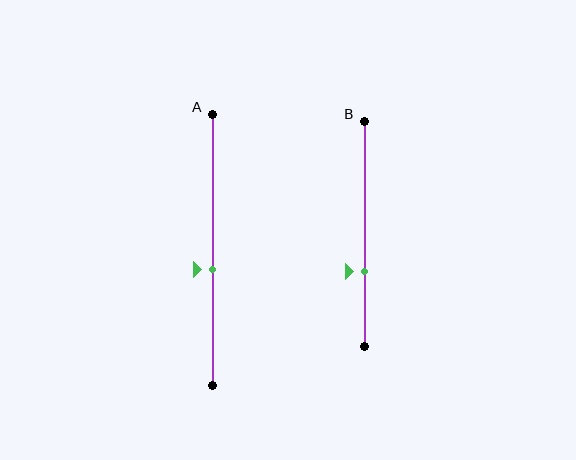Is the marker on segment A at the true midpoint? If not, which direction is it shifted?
No, the marker on segment A is shifted downward by about 7% of the segment length.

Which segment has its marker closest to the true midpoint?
Segment A has its marker closest to the true midpoint.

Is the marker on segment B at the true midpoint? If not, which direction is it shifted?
No, the marker on segment B is shifted downward by about 17% of the segment length.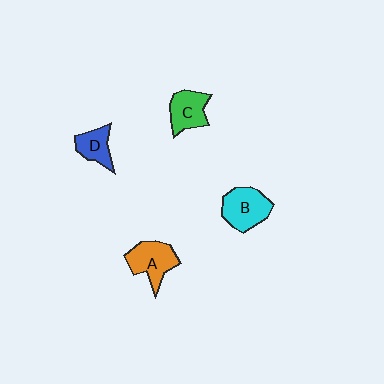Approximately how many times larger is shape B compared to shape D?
Approximately 1.5 times.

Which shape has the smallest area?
Shape D (blue).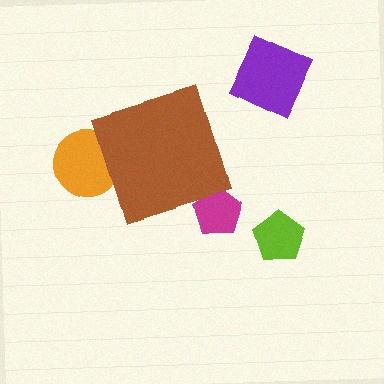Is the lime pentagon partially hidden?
No, the lime pentagon is fully visible.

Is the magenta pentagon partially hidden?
Yes, the magenta pentagon is partially hidden behind the brown diamond.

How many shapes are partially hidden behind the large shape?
2 shapes are partially hidden.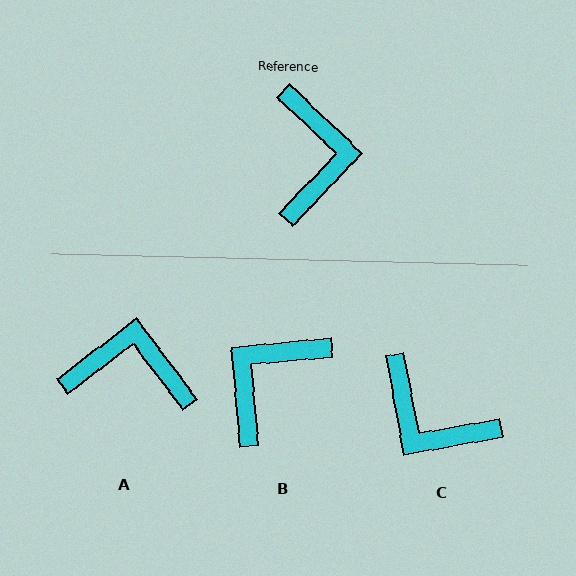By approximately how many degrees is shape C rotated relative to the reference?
Approximately 126 degrees clockwise.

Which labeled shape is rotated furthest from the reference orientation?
B, about 139 degrees away.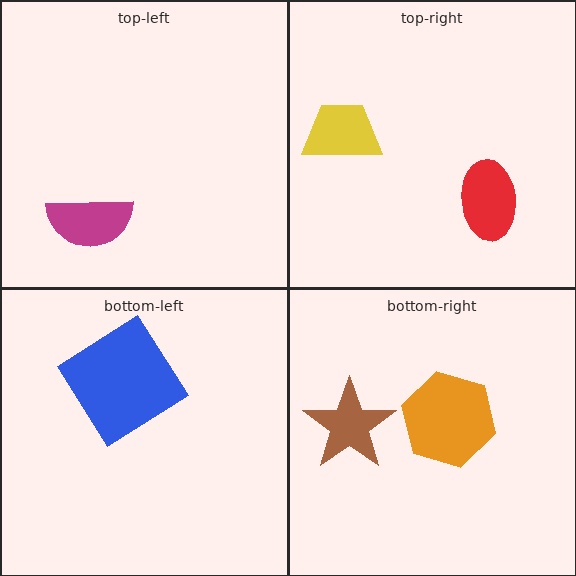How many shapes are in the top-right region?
2.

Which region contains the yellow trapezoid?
The top-right region.